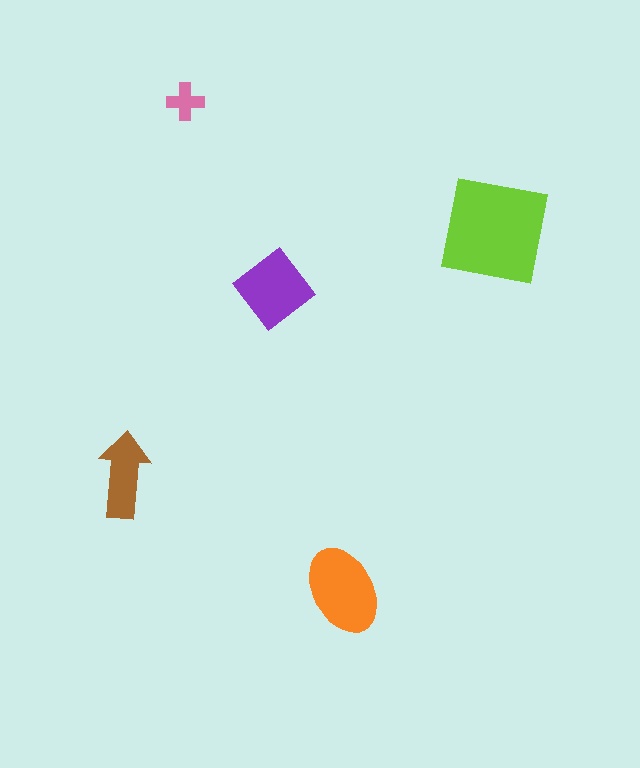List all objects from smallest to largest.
The pink cross, the brown arrow, the purple diamond, the orange ellipse, the lime square.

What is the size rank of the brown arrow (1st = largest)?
4th.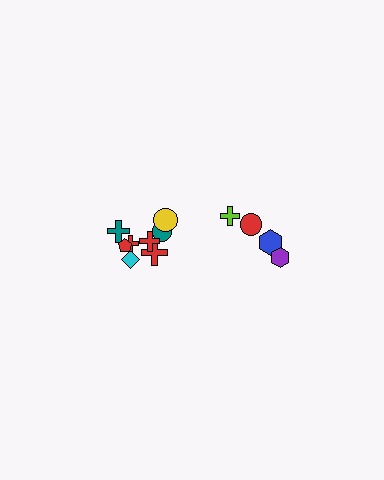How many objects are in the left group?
There are 8 objects.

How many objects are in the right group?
There are 4 objects.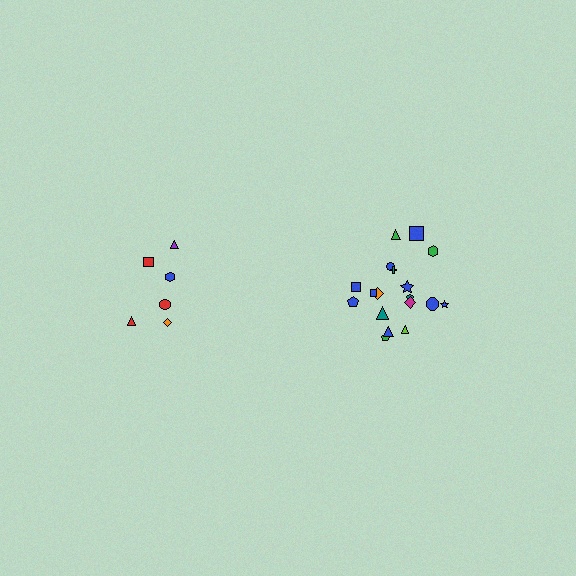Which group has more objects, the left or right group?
The right group.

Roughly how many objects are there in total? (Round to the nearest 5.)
Roughly 25 objects in total.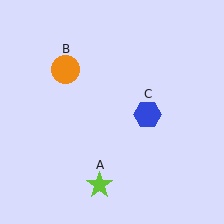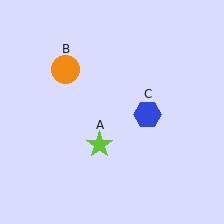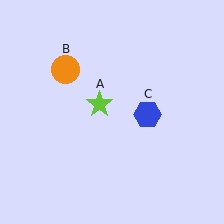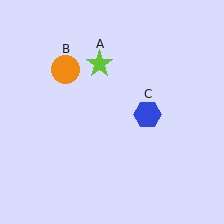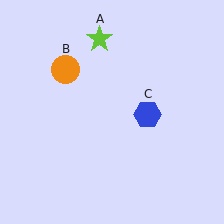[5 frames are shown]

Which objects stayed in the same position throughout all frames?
Orange circle (object B) and blue hexagon (object C) remained stationary.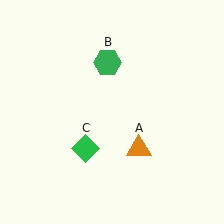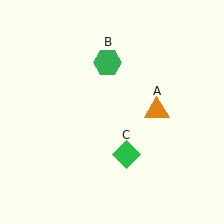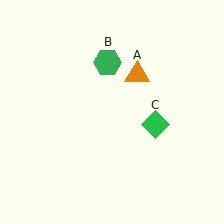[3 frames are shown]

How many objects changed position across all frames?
2 objects changed position: orange triangle (object A), green diamond (object C).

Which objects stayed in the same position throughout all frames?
Green hexagon (object B) remained stationary.